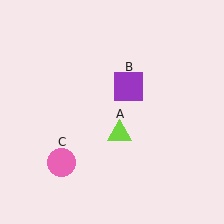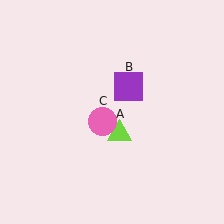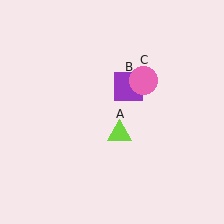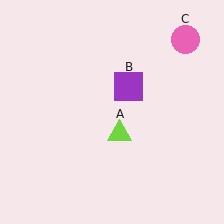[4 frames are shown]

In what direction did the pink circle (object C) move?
The pink circle (object C) moved up and to the right.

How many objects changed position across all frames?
1 object changed position: pink circle (object C).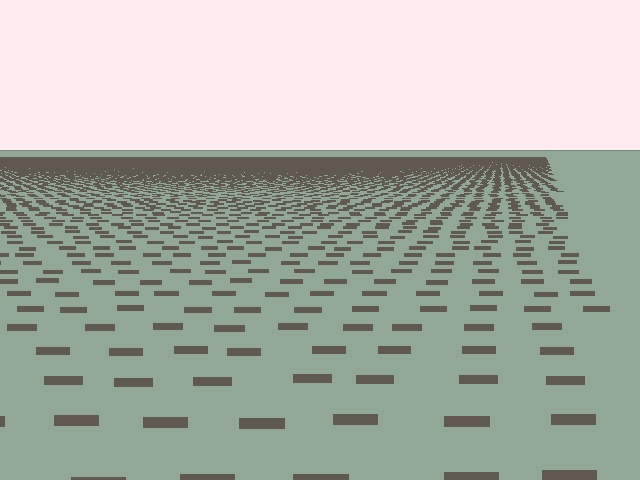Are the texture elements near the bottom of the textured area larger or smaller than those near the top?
Larger. Near the bottom, elements are closer to the viewer and appear at a bigger on-screen size.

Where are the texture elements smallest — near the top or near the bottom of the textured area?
Near the top.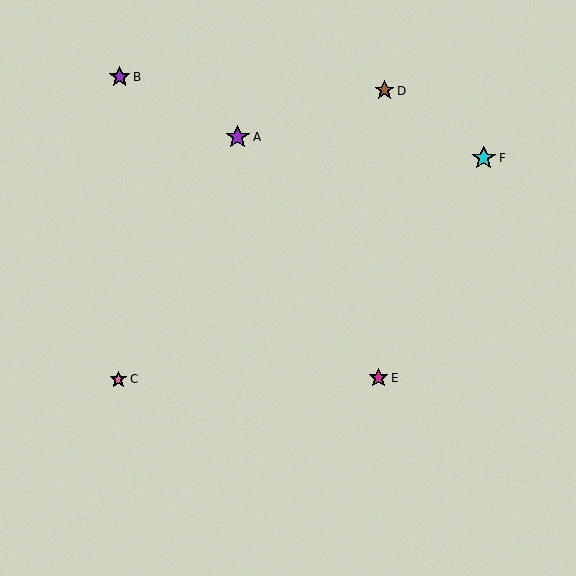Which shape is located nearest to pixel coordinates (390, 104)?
The brown star (labeled D) at (384, 91) is nearest to that location.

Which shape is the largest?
The cyan star (labeled F) is the largest.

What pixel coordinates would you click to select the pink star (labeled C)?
Click at (118, 379) to select the pink star C.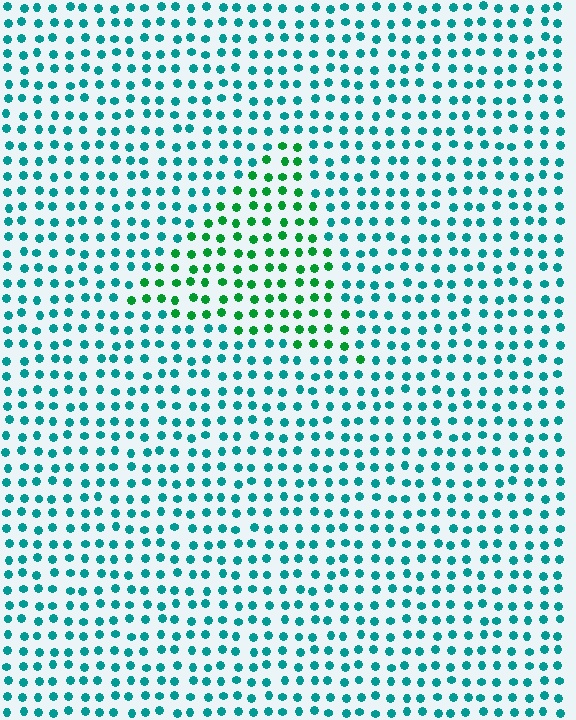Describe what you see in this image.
The image is filled with small teal elements in a uniform arrangement. A triangle-shaped region is visible where the elements are tinted to a slightly different hue, forming a subtle color boundary.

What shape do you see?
I see a triangle.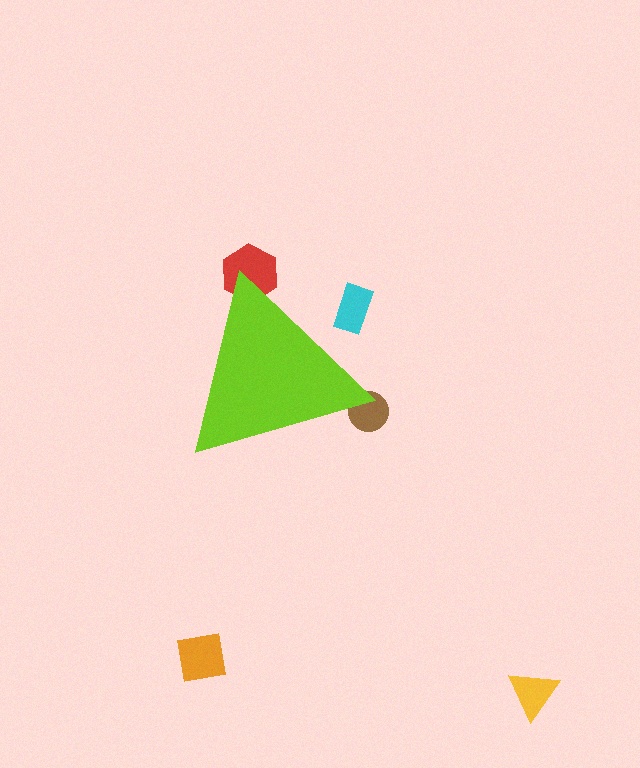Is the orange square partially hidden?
No, the orange square is fully visible.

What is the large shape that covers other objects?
A lime triangle.